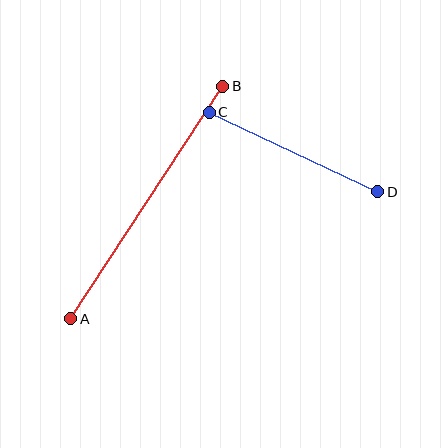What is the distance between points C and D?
The distance is approximately 186 pixels.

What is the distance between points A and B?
The distance is approximately 278 pixels.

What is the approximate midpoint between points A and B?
The midpoint is at approximately (147, 202) pixels.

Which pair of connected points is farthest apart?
Points A and B are farthest apart.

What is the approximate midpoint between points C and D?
The midpoint is at approximately (293, 152) pixels.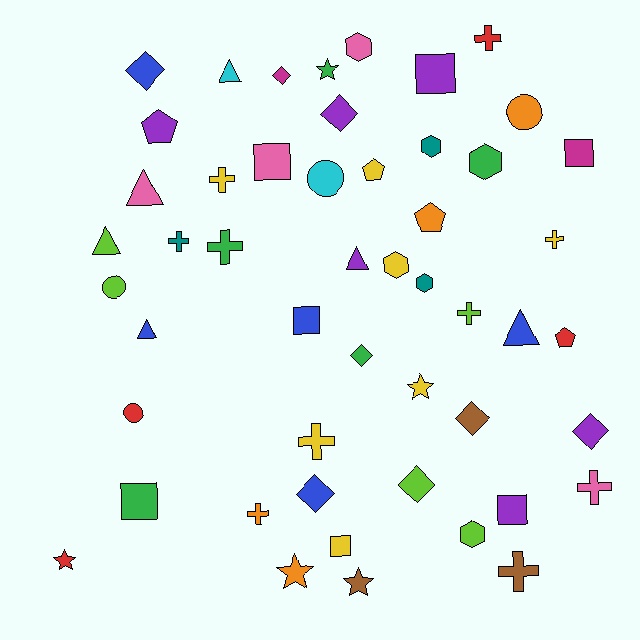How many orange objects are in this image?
There are 4 orange objects.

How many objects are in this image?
There are 50 objects.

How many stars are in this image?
There are 5 stars.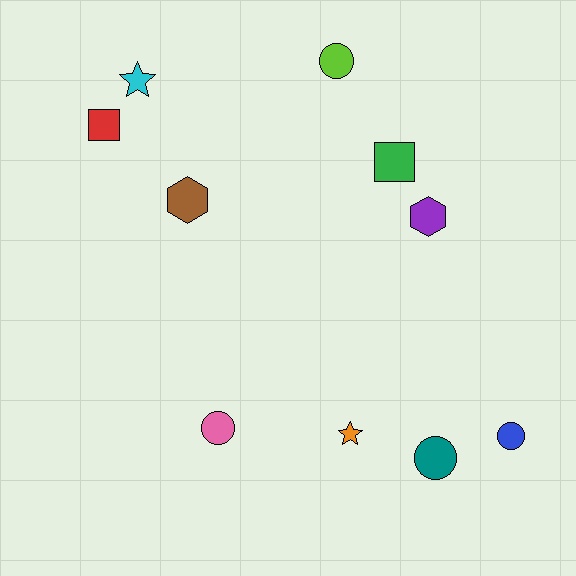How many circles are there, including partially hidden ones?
There are 4 circles.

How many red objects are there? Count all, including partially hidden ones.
There is 1 red object.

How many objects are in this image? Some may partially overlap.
There are 10 objects.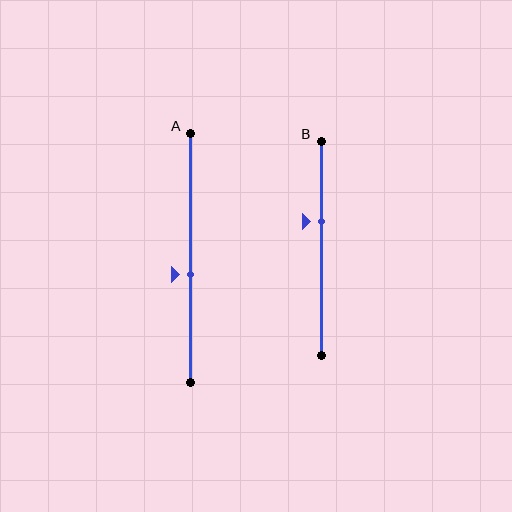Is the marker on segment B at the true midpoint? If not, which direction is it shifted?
No, the marker on segment B is shifted upward by about 13% of the segment length.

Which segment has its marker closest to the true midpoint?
Segment A has its marker closest to the true midpoint.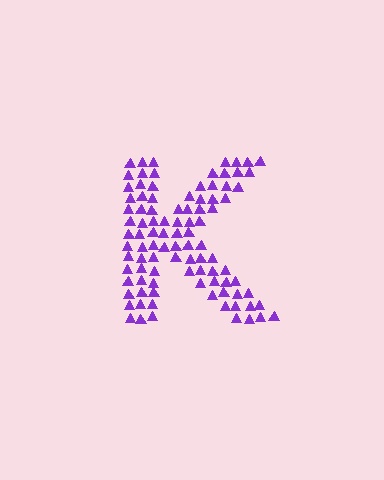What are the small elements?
The small elements are triangles.